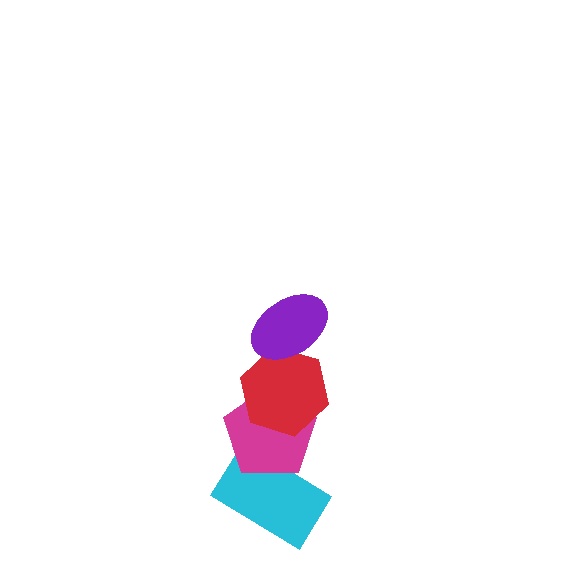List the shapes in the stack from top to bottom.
From top to bottom: the purple ellipse, the red hexagon, the magenta pentagon, the cyan rectangle.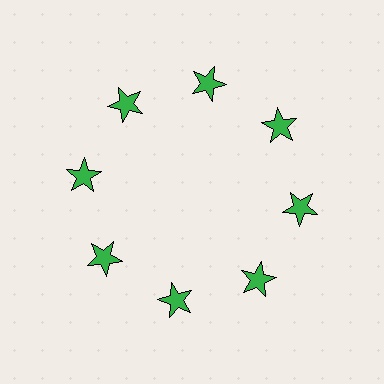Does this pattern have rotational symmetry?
Yes, this pattern has 8-fold rotational symmetry. It looks the same after rotating 45 degrees around the center.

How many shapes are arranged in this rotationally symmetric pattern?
There are 8 shapes, arranged in 8 groups of 1.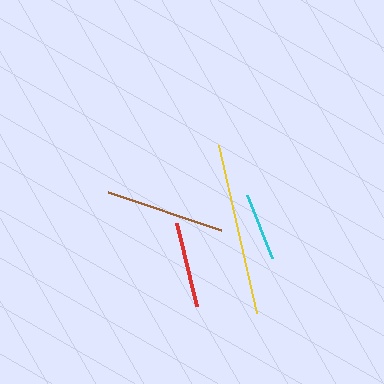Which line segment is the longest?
The yellow line is the longest at approximately 173 pixels.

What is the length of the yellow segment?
The yellow segment is approximately 173 pixels long.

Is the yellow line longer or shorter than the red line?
The yellow line is longer than the red line.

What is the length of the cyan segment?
The cyan segment is approximately 68 pixels long.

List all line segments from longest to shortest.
From longest to shortest: yellow, brown, red, cyan.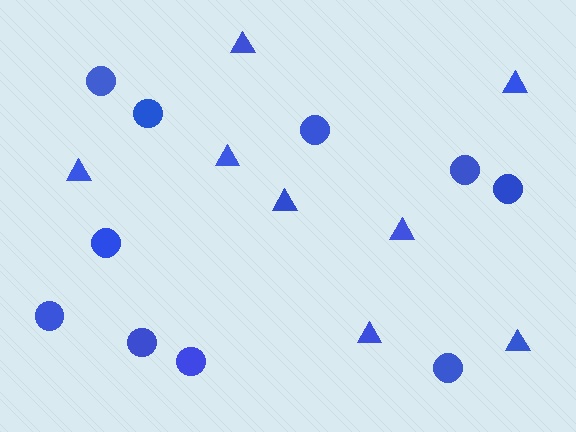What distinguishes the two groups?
There are 2 groups: one group of circles (10) and one group of triangles (8).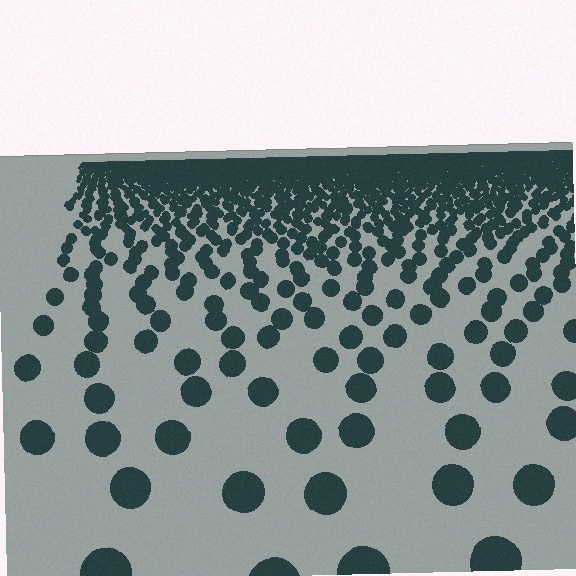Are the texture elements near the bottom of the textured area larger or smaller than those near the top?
Larger. Near the bottom, elements are closer to the viewer and appear at a bigger on-screen size.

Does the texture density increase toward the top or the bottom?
Density increases toward the top.